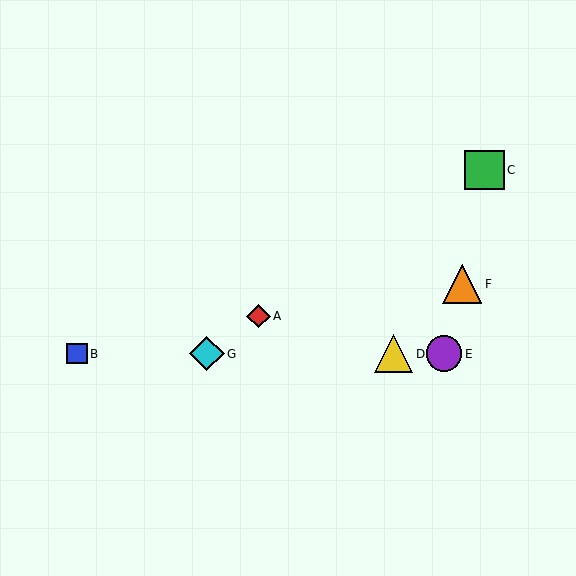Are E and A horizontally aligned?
No, E is at y≈354 and A is at y≈316.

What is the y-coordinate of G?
Object G is at y≈354.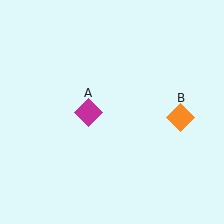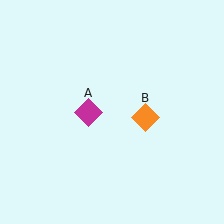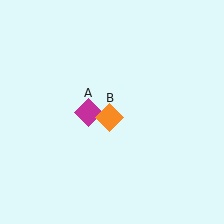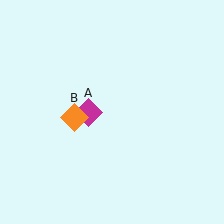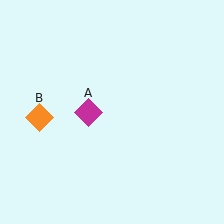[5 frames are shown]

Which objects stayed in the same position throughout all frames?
Magenta diamond (object A) remained stationary.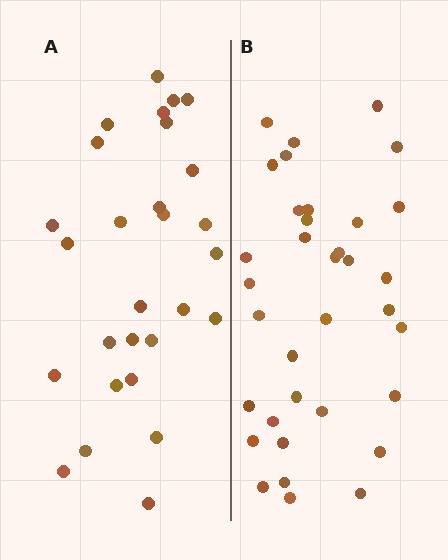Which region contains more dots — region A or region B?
Region B (the right region) has more dots.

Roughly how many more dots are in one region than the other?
Region B has roughly 8 or so more dots than region A.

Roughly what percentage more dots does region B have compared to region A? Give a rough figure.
About 25% more.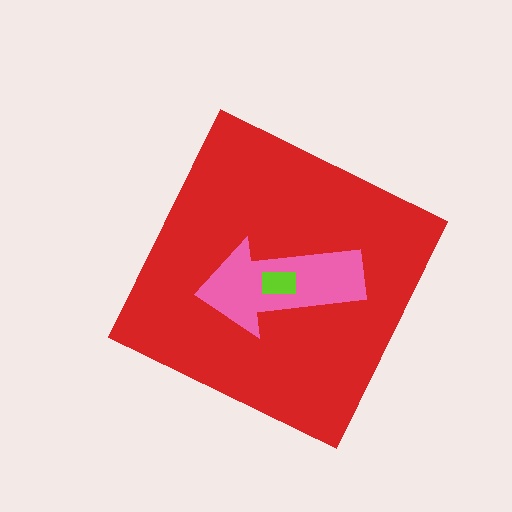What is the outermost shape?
The red diamond.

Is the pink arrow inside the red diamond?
Yes.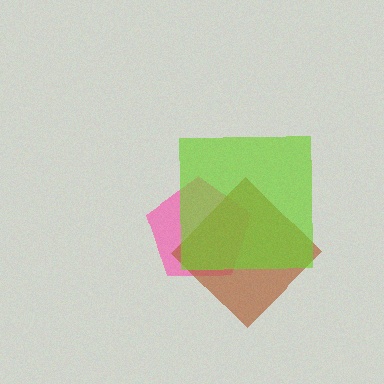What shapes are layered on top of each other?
The layered shapes are: a pink pentagon, a brown diamond, a lime square.